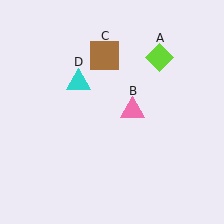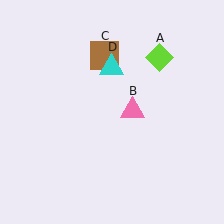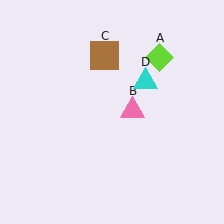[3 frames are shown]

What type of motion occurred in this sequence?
The cyan triangle (object D) rotated clockwise around the center of the scene.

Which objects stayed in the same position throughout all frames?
Lime diamond (object A) and pink triangle (object B) and brown square (object C) remained stationary.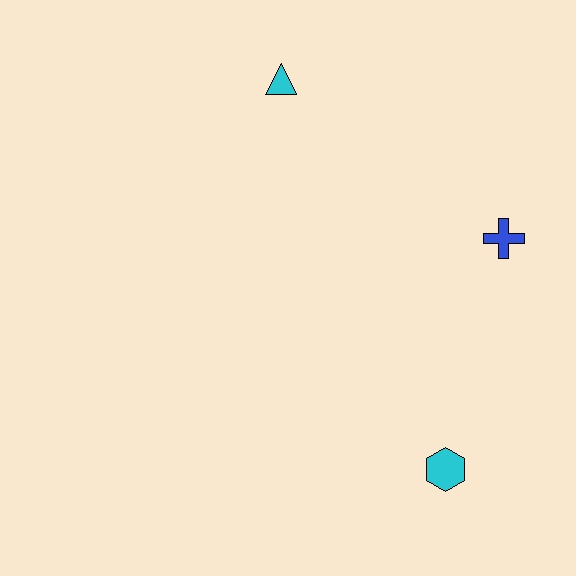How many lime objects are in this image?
There are no lime objects.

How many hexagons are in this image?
There is 1 hexagon.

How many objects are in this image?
There are 3 objects.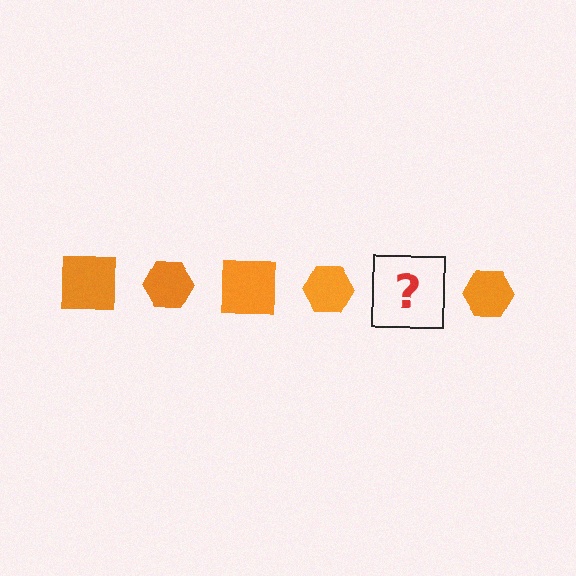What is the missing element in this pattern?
The missing element is an orange square.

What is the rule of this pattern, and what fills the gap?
The rule is that the pattern cycles through square, hexagon shapes in orange. The gap should be filled with an orange square.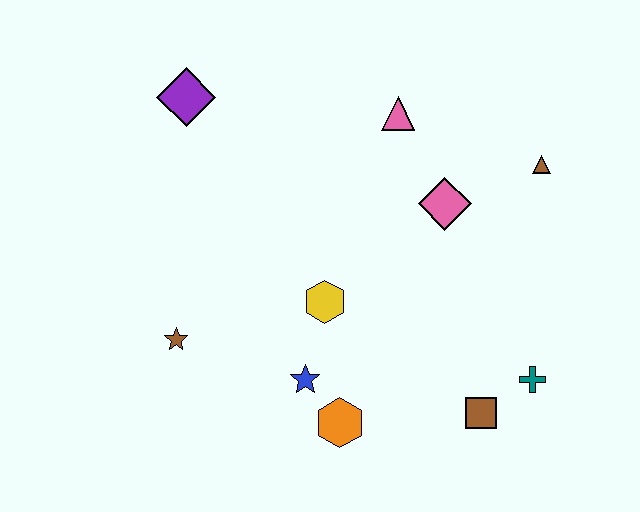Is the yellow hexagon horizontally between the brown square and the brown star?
Yes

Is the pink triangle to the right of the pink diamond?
No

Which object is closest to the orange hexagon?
The blue star is closest to the orange hexagon.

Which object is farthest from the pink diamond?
The brown star is farthest from the pink diamond.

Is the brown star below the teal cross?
No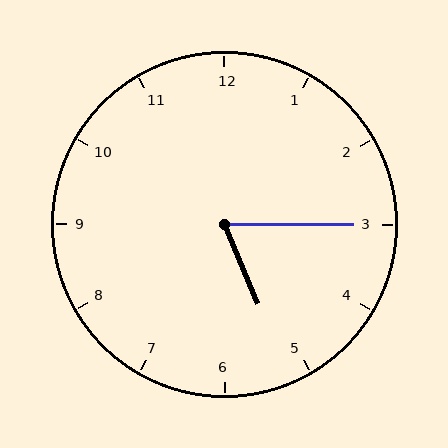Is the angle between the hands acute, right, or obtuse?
It is acute.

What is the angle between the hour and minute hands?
Approximately 68 degrees.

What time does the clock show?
5:15.